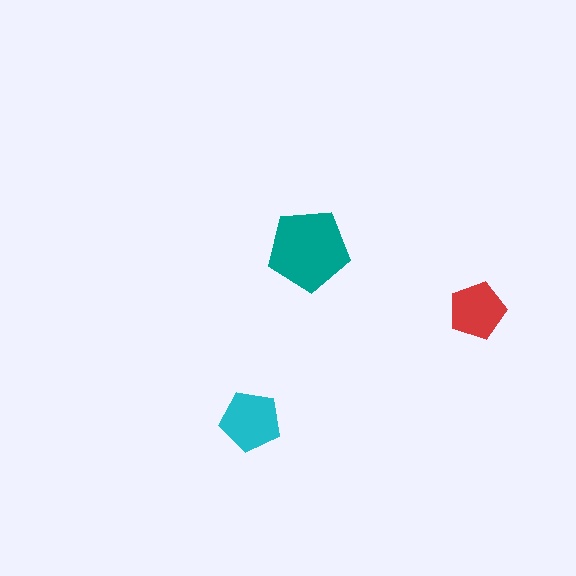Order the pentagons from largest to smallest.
the teal one, the cyan one, the red one.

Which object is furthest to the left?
The cyan pentagon is leftmost.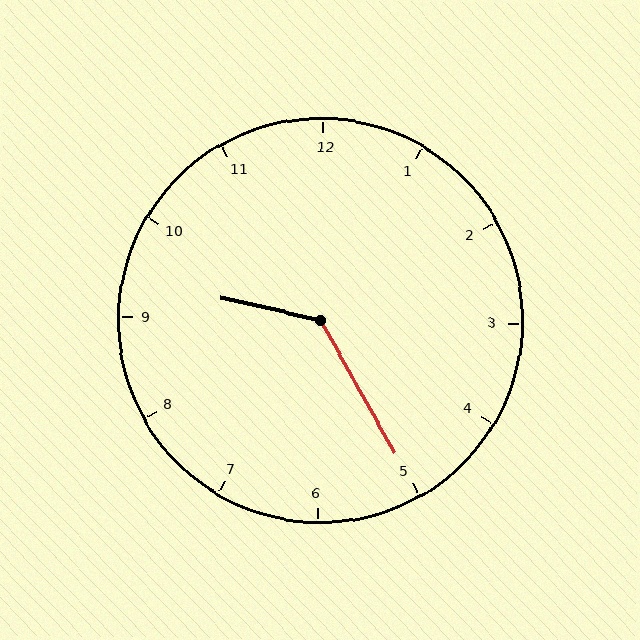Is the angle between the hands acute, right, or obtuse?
It is obtuse.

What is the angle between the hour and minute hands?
Approximately 132 degrees.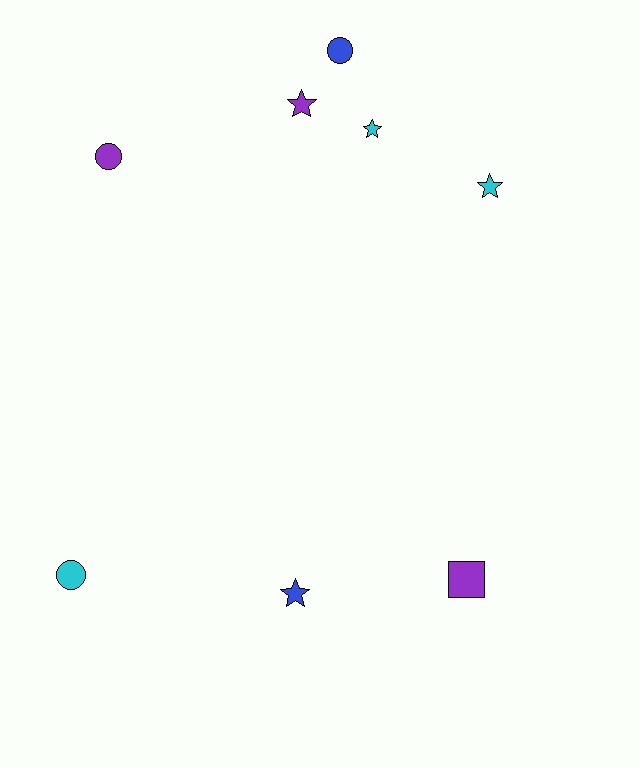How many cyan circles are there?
There is 1 cyan circle.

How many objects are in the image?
There are 8 objects.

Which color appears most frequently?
Cyan, with 3 objects.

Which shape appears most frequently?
Star, with 4 objects.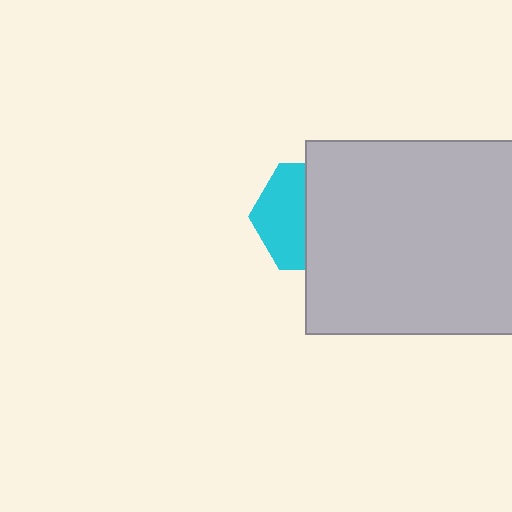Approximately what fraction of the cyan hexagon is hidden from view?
Roughly 55% of the cyan hexagon is hidden behind the light gray rectangle.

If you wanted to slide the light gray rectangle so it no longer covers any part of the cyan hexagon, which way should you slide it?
Slide it right — that is the most direct way to separate the two shapes.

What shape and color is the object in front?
The object in front is a light gray rectangle.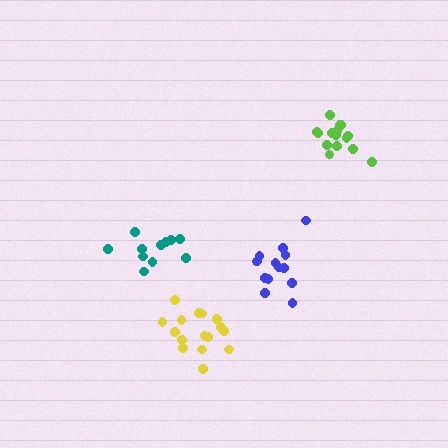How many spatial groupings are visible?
There are 4 spatial groupings.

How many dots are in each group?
Group 1: 14 dots, Group 2: 16 dots, Group 3: 11 dots, Group 4: 16 dots (57 total).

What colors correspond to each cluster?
The clusters are colored: blue, yellow, teal, lime.